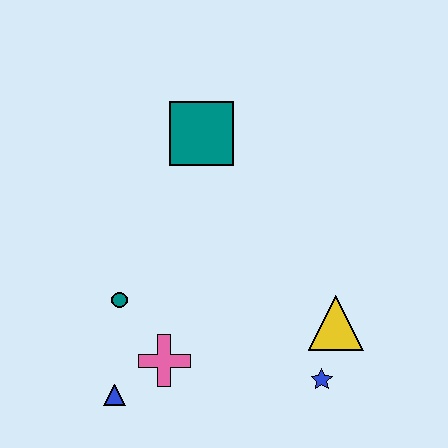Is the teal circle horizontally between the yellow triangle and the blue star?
No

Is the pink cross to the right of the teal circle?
Yes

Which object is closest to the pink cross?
The blue triangle is closest to the pink cross.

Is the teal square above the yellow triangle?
Yes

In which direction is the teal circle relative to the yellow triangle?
The teal circle is to the left of the yellow triangle.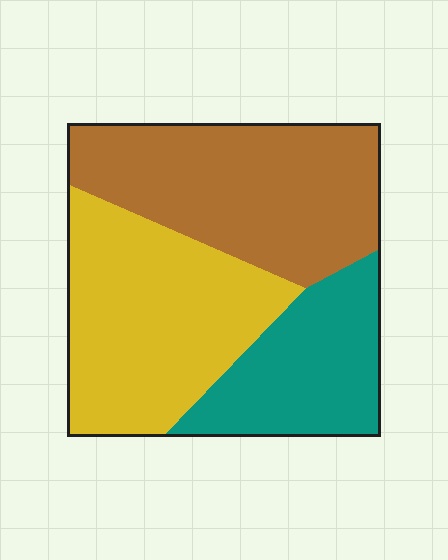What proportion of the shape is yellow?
Yellow takes up between a quarter and a half of the shape.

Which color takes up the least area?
Teal, at roughly 25%.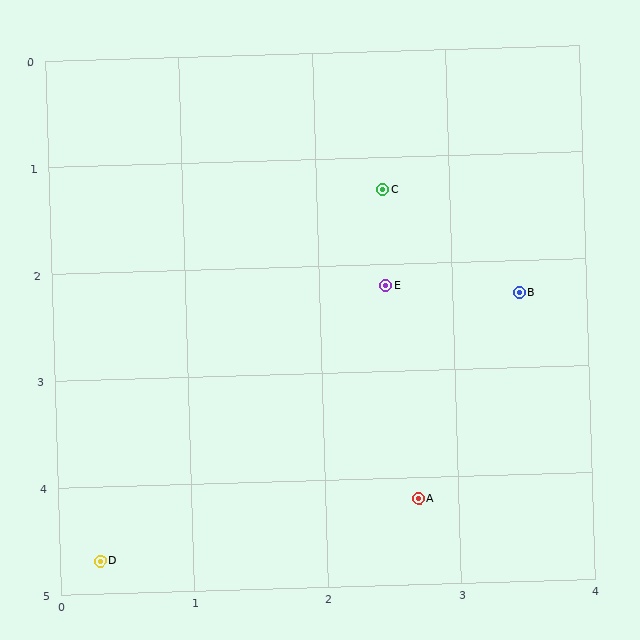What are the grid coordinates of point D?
Point D is at approximately (0.3, 4.7).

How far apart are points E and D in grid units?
Points E and D are about 3.3 grid units apart.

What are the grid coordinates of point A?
Point A is at approximately (2.7, 4.2).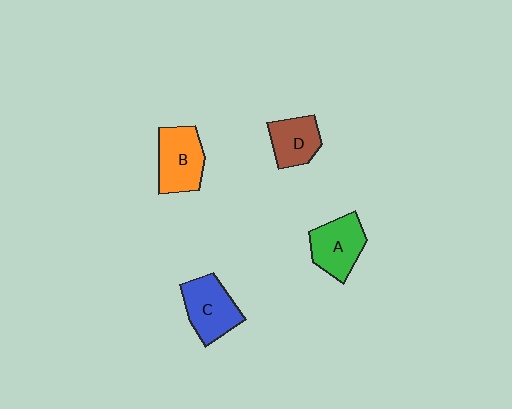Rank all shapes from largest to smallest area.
From largest to smallest: B (orange), C (blue), A (green), D (brown).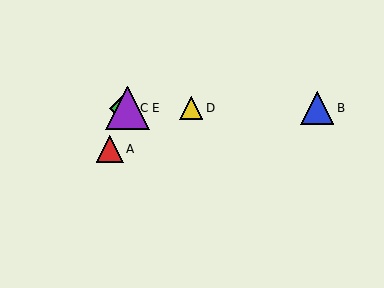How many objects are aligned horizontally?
4 objects (B, C, D, E) are aligned horizontally.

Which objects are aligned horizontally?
Objects B, C, D, E are aligned horizontally.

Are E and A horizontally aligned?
No, E is at y≈108 and A is at y≈149.